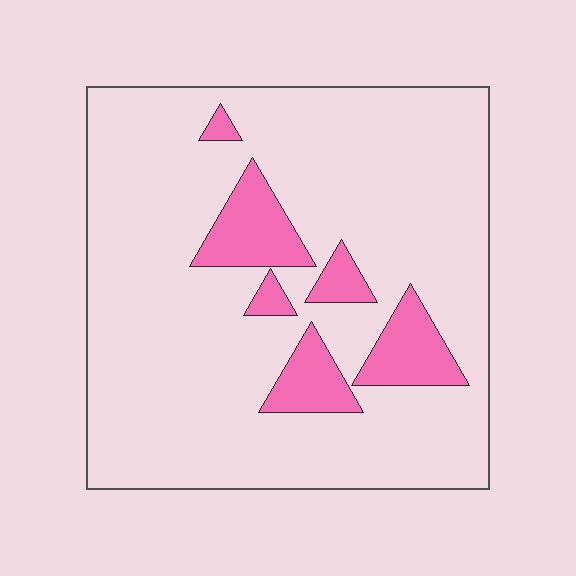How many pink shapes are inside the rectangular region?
6.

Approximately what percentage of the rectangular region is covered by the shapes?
Approximately 15%.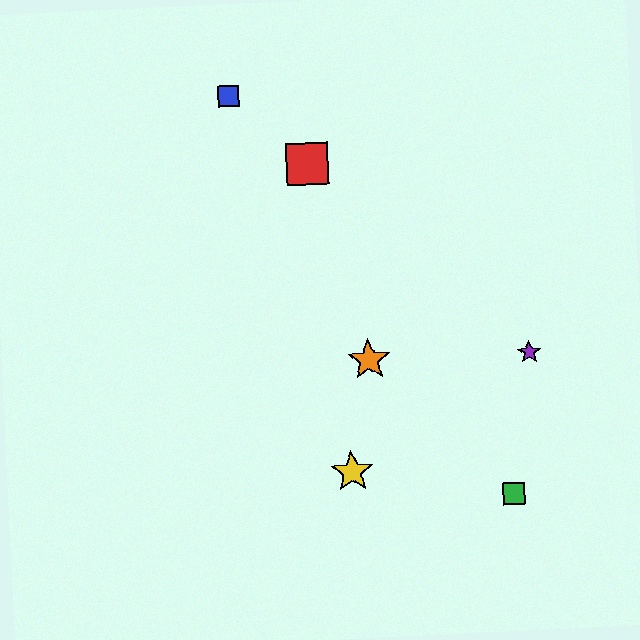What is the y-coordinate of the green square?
The green square is at y≈494.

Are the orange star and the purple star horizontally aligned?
Yes, both are at y≈360.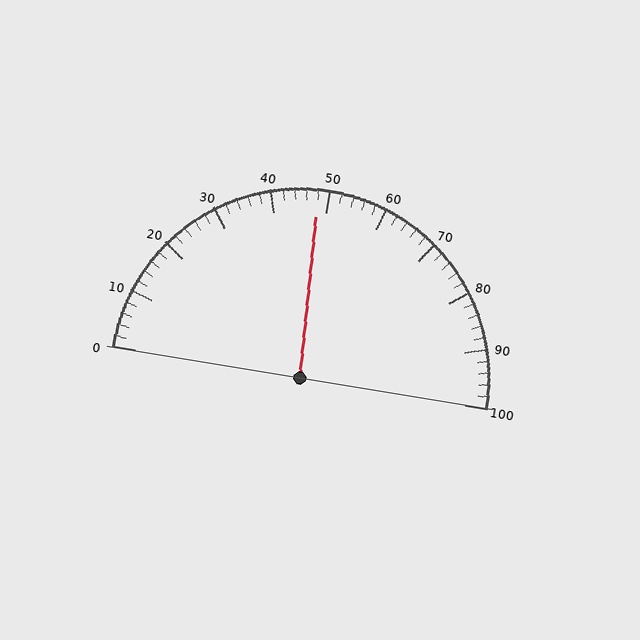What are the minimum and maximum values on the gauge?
The gauge ranges from 0 to 100.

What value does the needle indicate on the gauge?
The needle indicates approximately 48.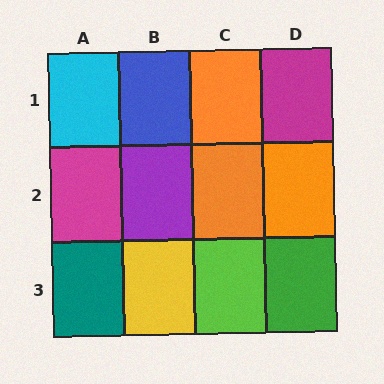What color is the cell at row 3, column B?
Yellow.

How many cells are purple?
1 cell is purple.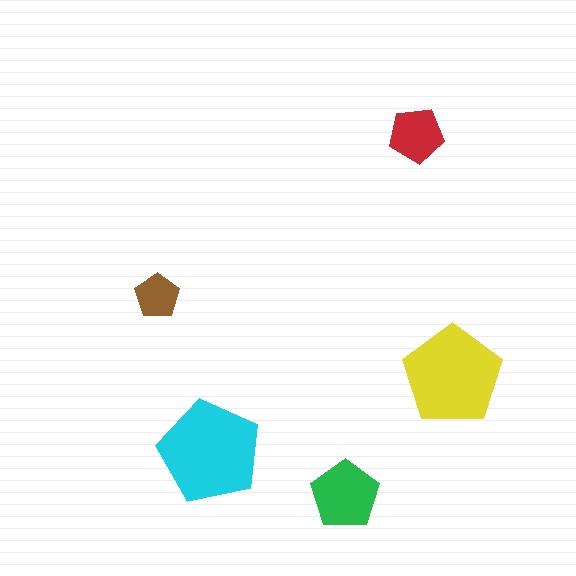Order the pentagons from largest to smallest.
the cyan one, the yellow one, the green one, the red one, the brown one.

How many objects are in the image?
There are 5 objects in the image.